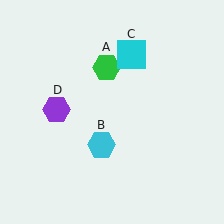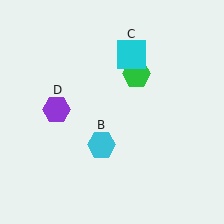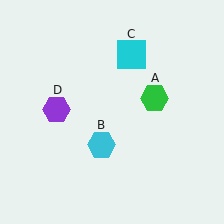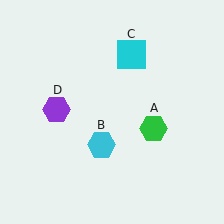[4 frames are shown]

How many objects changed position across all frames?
1 object changed position: green hexagon (object A).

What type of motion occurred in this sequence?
The green hexagon (object A) rotated clockwise around the center of the scene.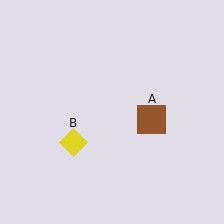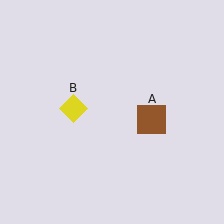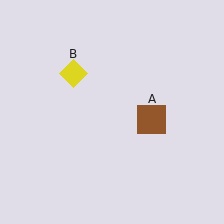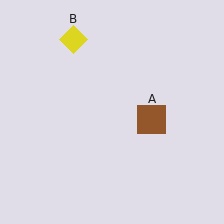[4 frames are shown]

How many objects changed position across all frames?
1 object changed position: yellow diamond (object B).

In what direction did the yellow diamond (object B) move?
The yellow diamond (object B) moved up.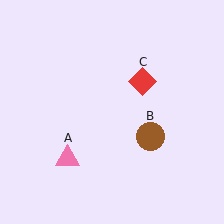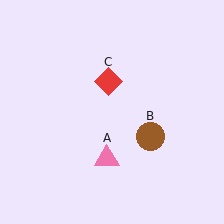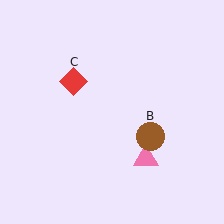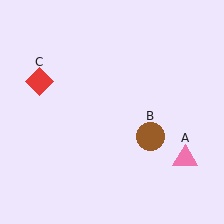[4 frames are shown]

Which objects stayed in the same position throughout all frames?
Brown circle (object B) remained stationary.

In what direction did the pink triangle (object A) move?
The pink triangle (object A) moved right.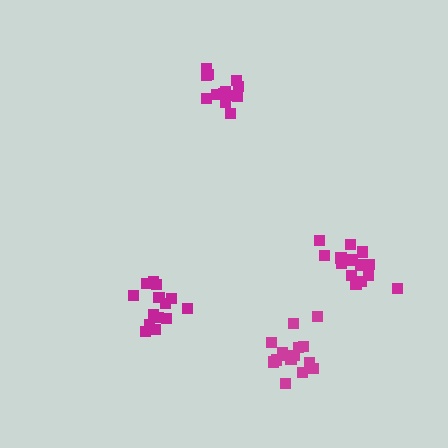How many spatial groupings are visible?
There are 4 spatial groupings.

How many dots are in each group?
Group 1: 13 dots, Group 2: 15 dots, Group 3: 14 dots, Group 4: 15 dots (57 total).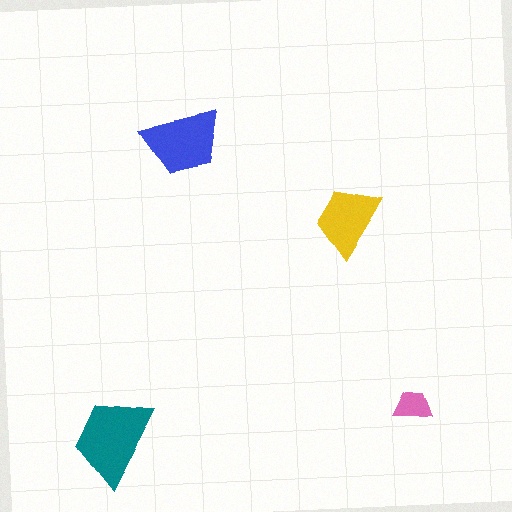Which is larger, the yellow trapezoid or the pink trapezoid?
The yellow one.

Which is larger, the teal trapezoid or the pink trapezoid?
The teal one.